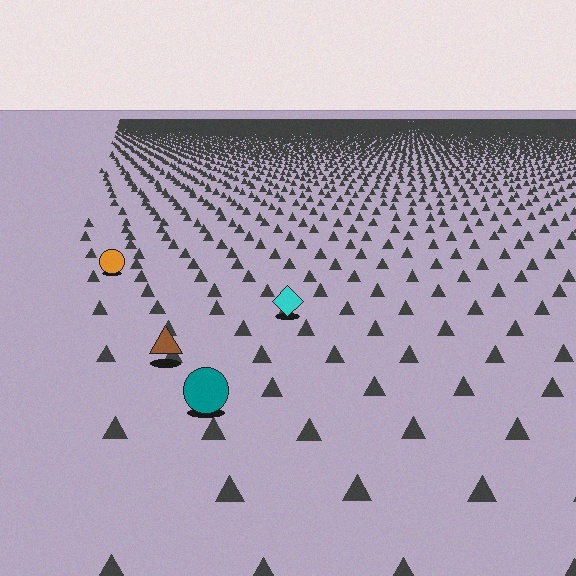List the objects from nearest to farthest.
From nearest to farthest: the teal circle, the brown triangle, the cyan diamond, the orange circle.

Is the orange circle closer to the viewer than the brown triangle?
No. The brown triangle is closer — you can tell from the texture gradient: the ground texture is coarser near it.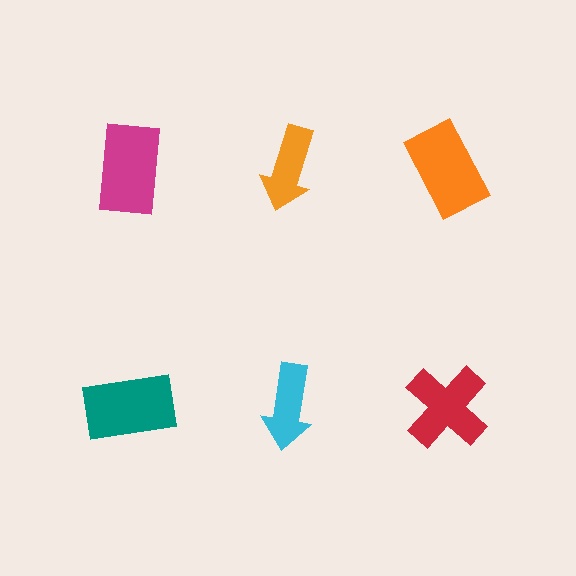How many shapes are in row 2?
3 shapes.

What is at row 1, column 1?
A magenta rectangle.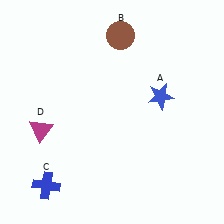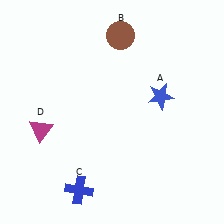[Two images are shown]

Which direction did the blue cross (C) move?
The blue cross (C) moved right.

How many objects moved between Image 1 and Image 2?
1 object moved between the two images.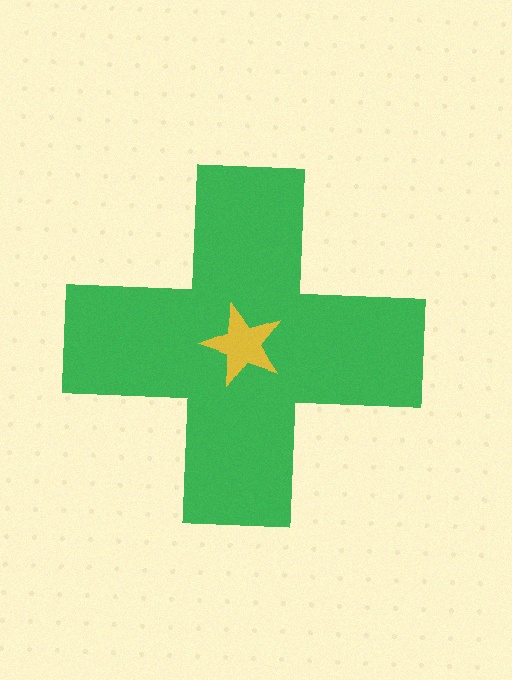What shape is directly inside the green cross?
The yellow star.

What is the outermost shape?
The green cross.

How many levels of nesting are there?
2.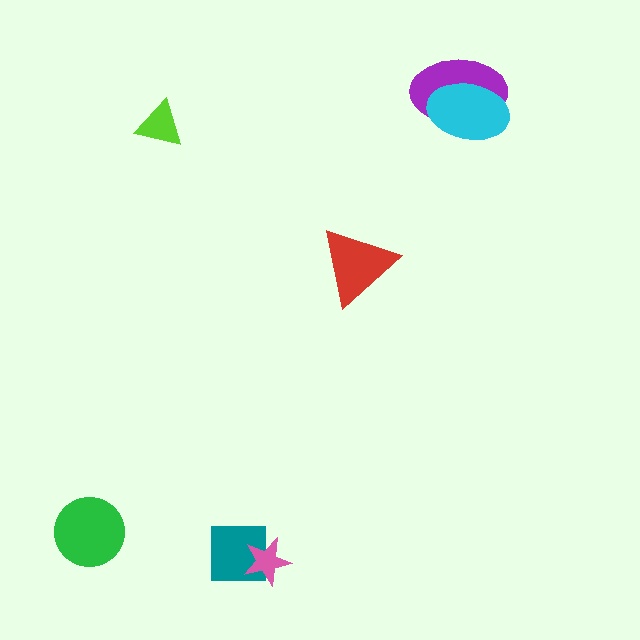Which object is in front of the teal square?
The pink star is in front of the teal square.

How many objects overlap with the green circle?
0 objects overlap with the green circle.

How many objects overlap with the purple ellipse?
1 object overlaps with the purple ellipse.